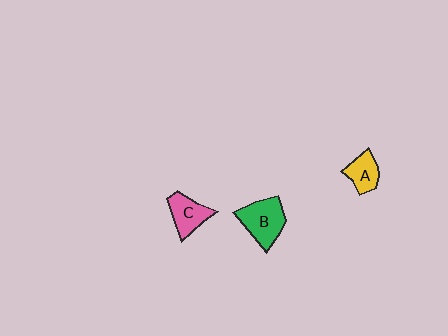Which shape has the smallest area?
Shape A (yellow).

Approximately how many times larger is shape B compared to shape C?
Approximately 1.4 times.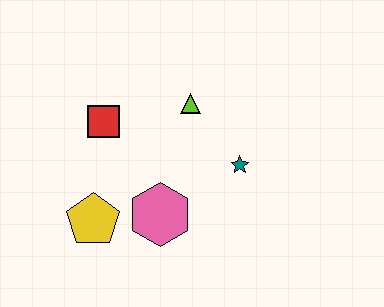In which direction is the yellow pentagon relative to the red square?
The yellow pentagon is below the red square.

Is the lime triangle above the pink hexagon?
Yes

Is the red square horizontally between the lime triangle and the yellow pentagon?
Yes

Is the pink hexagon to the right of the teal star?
No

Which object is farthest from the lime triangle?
The yellow pentagon is farthest from the lime triangle.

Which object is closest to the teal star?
The lime triangle is closest to the teal star.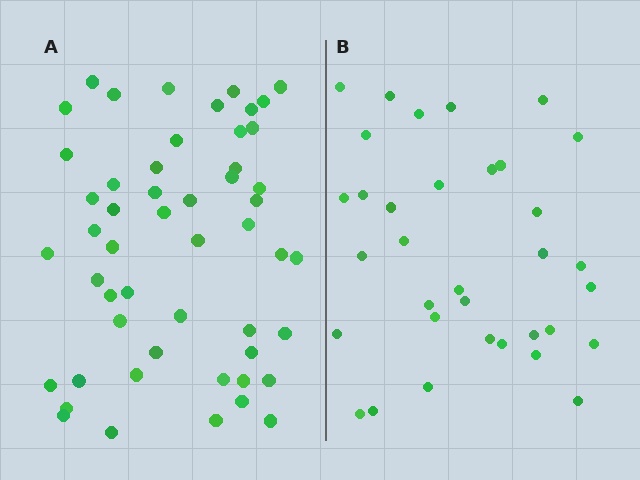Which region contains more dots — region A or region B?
Region A (the left region) has more dots.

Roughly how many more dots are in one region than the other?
Region A has approximately 20 more dots than region B.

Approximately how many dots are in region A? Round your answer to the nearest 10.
About 50 dots. (The exact count is 52, which rounds to 50.)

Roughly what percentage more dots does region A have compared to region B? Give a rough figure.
About 55% more.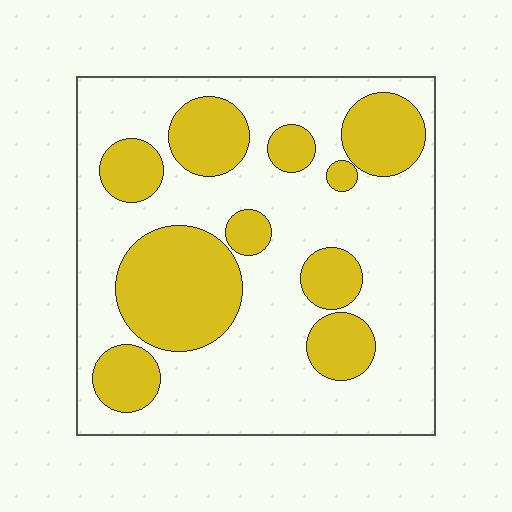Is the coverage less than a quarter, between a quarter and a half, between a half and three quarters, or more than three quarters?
Between a quarter and a half.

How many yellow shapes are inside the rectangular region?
10.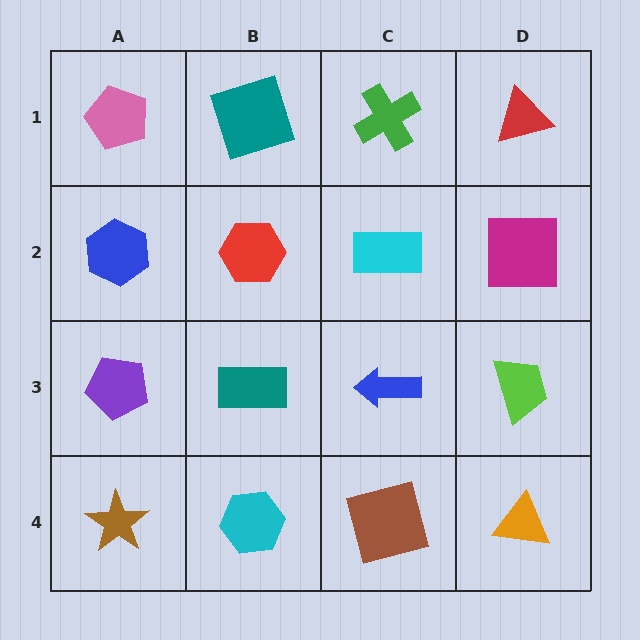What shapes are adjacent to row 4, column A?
A purple pentagon (row 3, column A), a cyan hexagon (row 4, column B).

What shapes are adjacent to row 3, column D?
A magenta square (row 2, column D), an orange triangle (row 4, column D), a blue arrow (row 3, column C).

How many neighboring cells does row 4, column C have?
3.